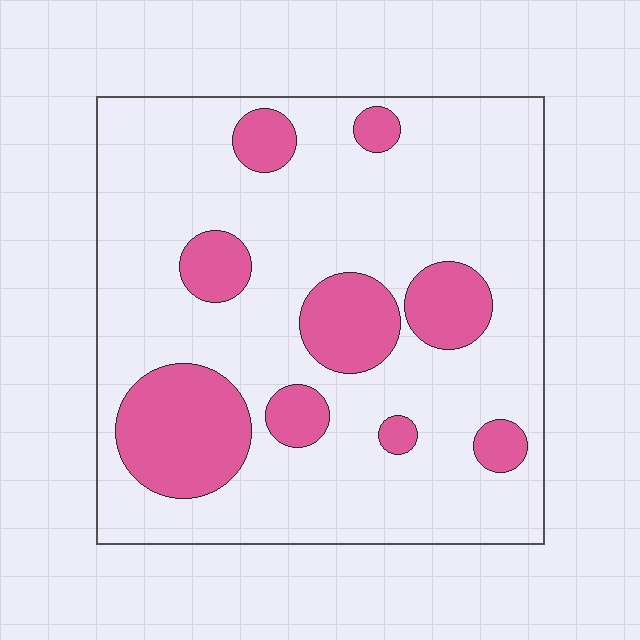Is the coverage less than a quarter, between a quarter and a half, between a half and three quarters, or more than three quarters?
Less than a quarter.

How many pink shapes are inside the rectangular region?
9.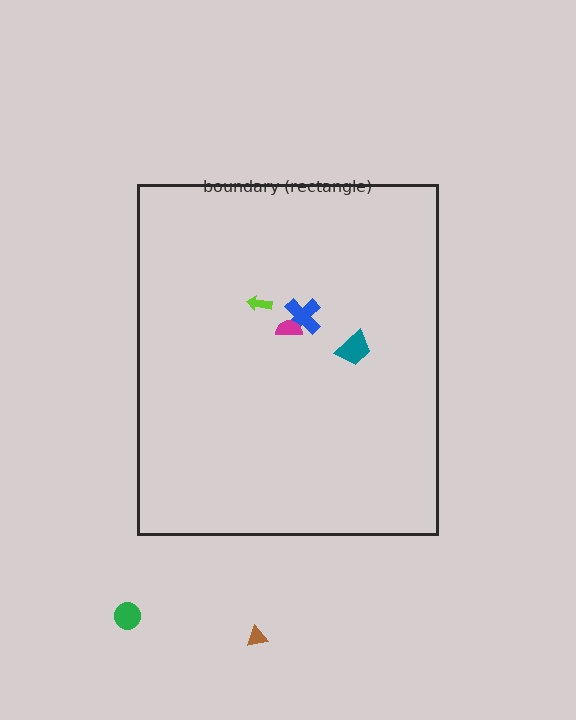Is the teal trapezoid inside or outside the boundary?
Inside.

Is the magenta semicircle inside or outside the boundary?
Inside.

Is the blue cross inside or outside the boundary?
Inside.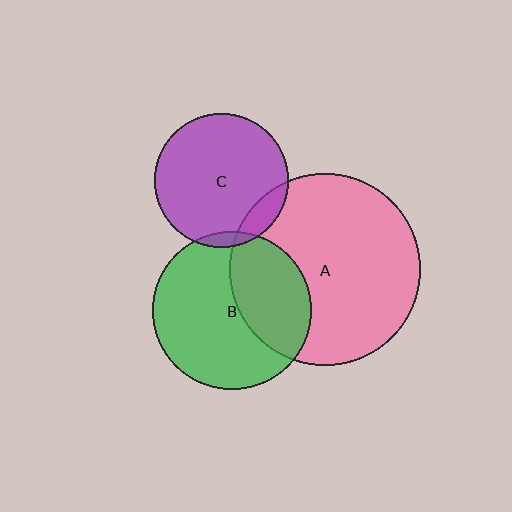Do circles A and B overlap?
Yes.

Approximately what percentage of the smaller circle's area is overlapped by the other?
Approximately 35%.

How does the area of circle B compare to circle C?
Approximately 1.4 times.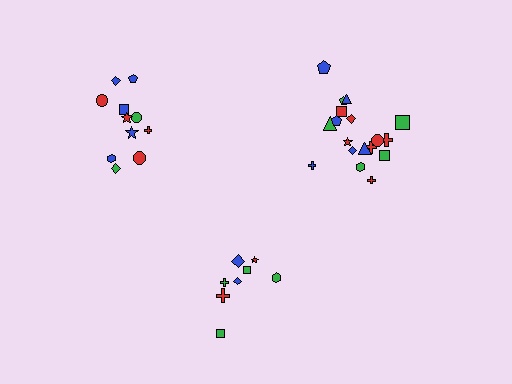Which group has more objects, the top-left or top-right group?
The top-right group.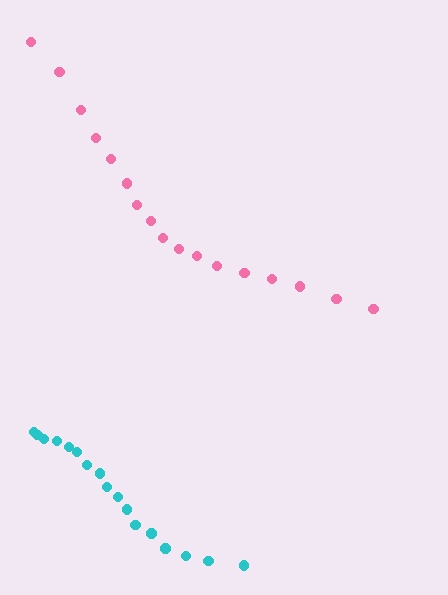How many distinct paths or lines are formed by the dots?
There are 2 distinct paths.